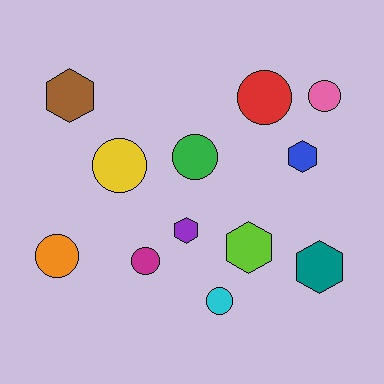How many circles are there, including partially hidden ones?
There are 7 circles.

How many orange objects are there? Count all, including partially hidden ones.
There is 1 orange object.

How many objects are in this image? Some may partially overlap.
There are 12 objects.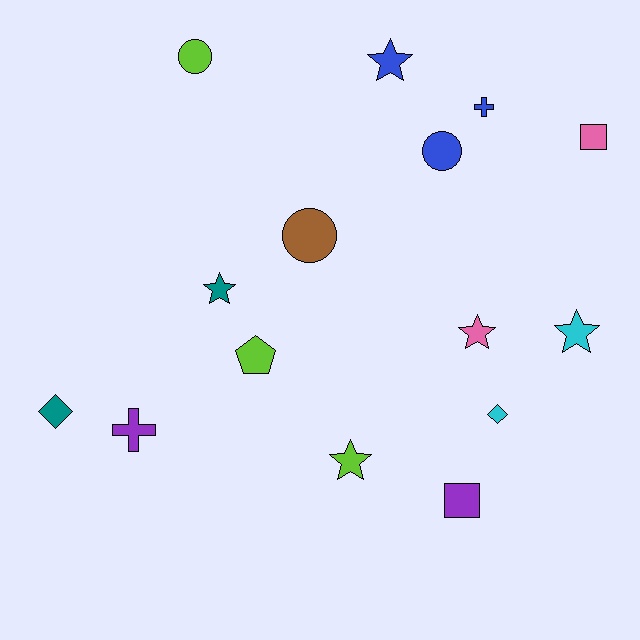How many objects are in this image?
There are 15 objects.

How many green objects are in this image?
There are no green objects.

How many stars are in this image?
There are 5 stars.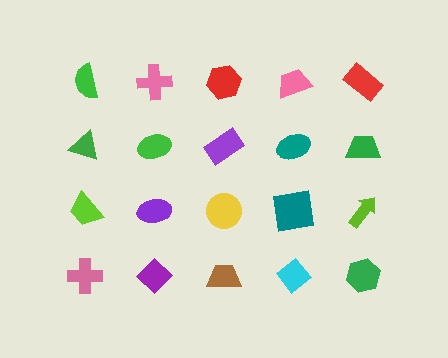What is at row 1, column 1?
A green semicircle.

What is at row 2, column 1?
A green triangle.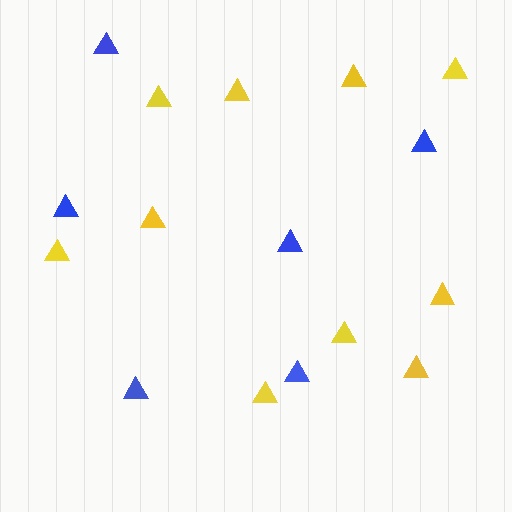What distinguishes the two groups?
There are 2 groups: one group of yellow triangles (10) and one group of blue triangles (6).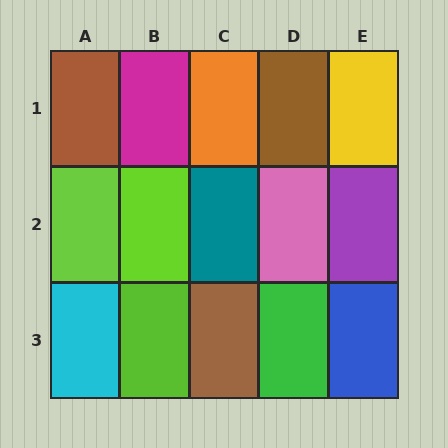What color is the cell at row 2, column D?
Pink.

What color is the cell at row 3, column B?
Lime.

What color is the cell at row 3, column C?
Brown.